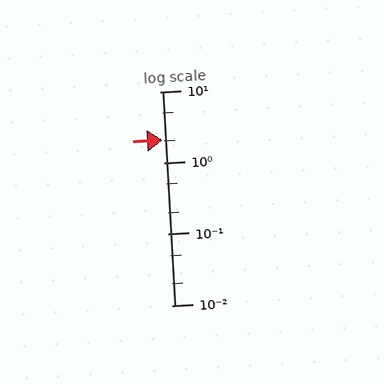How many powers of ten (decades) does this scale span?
The scale spans 3 decades, from 0.01 to 10.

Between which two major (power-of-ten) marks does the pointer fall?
The pointer is between 1 and 10.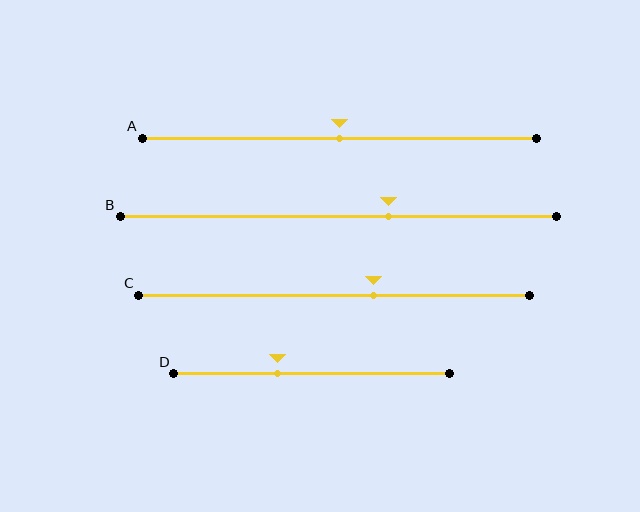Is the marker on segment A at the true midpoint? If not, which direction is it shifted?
Yes, the marker on segment A is at the true midpoint.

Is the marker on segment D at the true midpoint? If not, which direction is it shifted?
No, the marker on segment D is shifted to the left by about 12% of the segment length.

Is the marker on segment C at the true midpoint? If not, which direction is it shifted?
No, the marker on segment C is shifted to the right by about 10% of the segment length.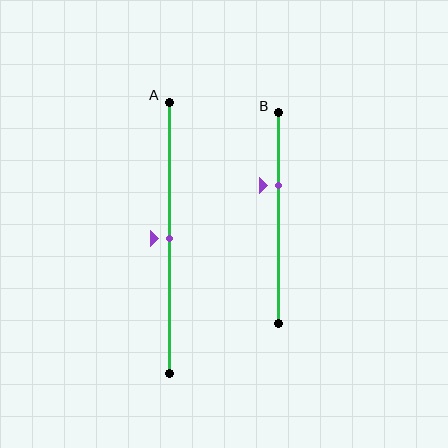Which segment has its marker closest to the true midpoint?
Segment A has its marker closest to the true midpoint.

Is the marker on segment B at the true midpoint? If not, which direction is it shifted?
No, the marker on segment B is shifted upward by about 16% of the segment length.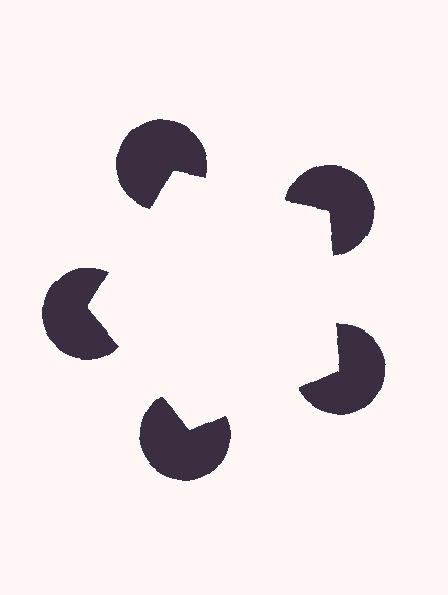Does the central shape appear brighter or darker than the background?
It typically appears slightly brighter than the background, even though no actual brightness change is drawn.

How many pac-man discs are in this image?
There are 5 — one at each vertex of the illusory pentagon.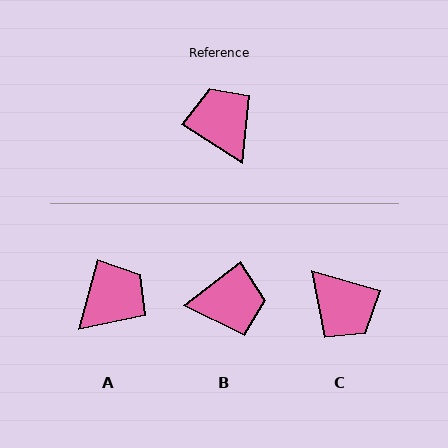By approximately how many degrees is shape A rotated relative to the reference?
Approximately 73 degrees clockwise.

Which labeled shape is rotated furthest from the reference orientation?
C, about 163 degrees away.